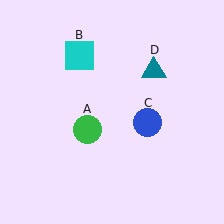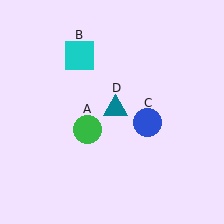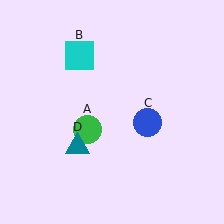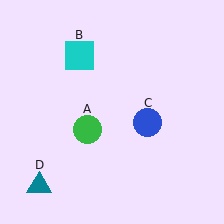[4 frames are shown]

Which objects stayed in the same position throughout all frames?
Green circle (object A) and cyan square (object B) and blue circle (object C) remained stationary.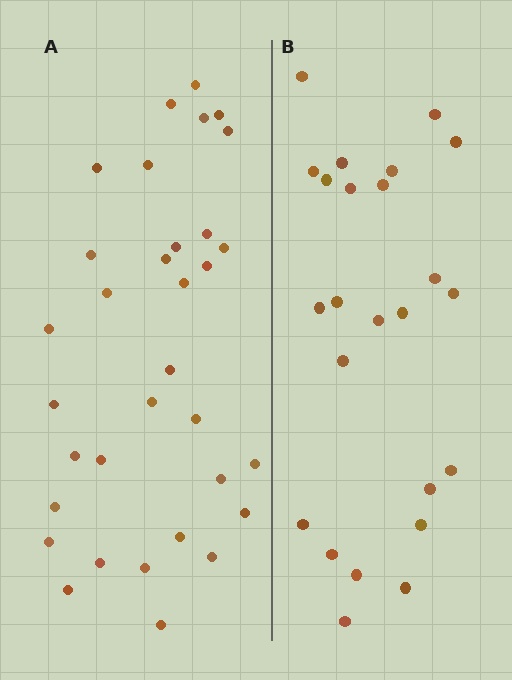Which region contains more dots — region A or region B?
Region A (the left region) has more dots.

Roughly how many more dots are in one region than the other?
Region A has roughly 8 or so more dots than region B.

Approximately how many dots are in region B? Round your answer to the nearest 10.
About 20 dots. (The exact count is 24, which rounds to 20.)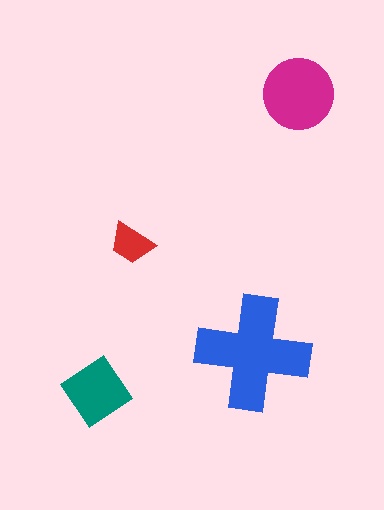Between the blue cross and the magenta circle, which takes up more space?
The blue cross.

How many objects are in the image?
There are 4 objects in the image.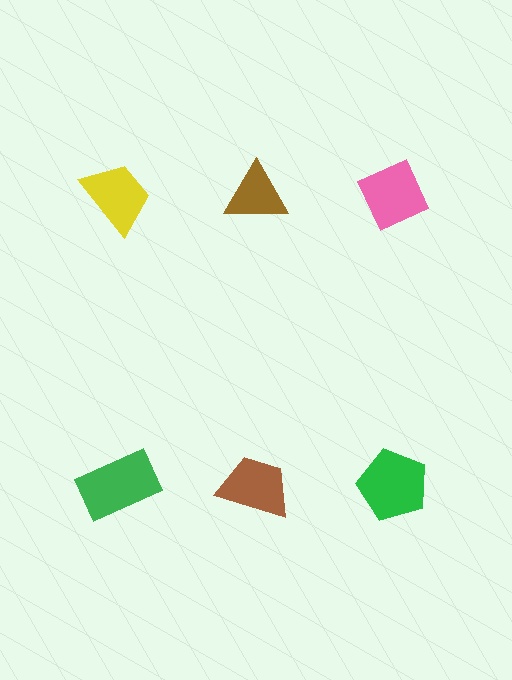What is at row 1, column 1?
A yellow trapezoid.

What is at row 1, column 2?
A brown triangle.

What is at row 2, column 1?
A green rectangle.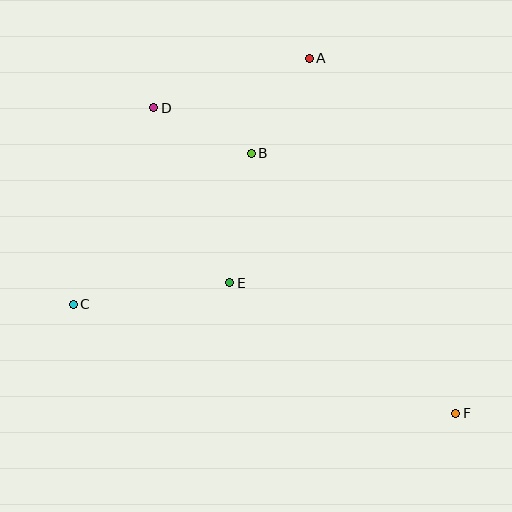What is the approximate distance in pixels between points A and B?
The distance between A and B is approximately 111 pixels.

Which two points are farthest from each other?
Points D and F are farthest from each other.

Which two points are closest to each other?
Points B and D are closest to each other.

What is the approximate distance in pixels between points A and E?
The distance between A and E is approximately 238 pixels.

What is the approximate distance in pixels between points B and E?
The distance between B and E is approximately 131 pixels.